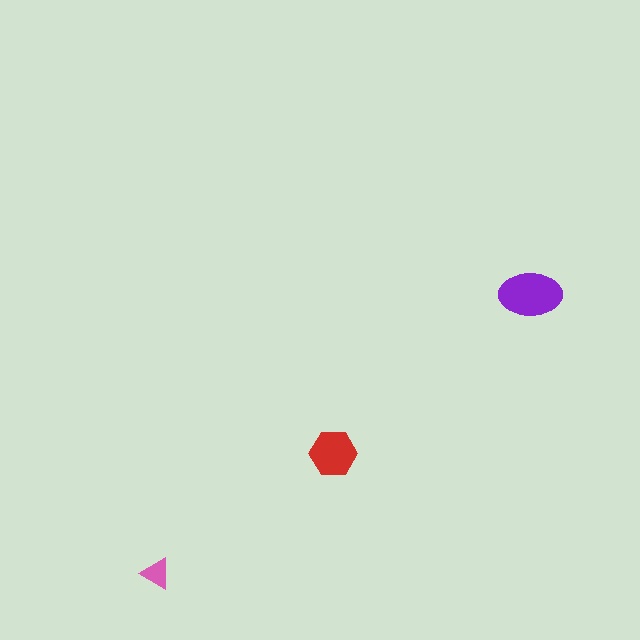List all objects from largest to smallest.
The purple ellipse, the red hexagon, the pink triangle.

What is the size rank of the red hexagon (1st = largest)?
2nd.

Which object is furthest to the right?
The purple ellipse is rightmost.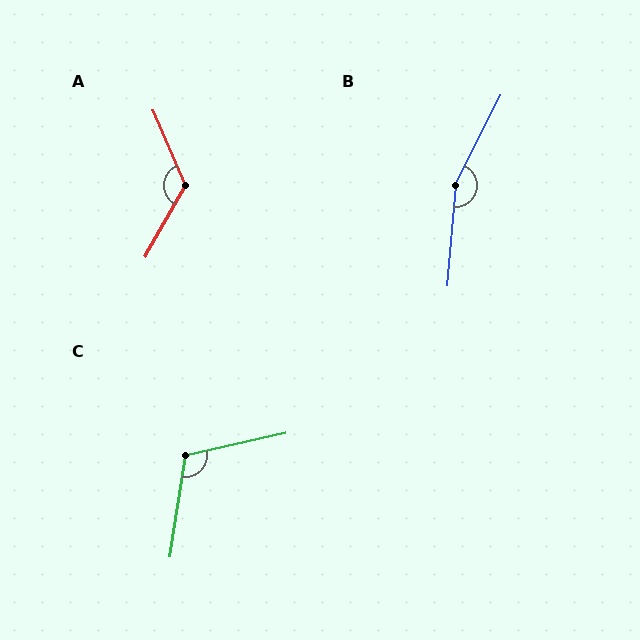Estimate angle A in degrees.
Approximately 128 degrees.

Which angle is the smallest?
C, at approximately 111 degrees.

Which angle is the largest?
B, at approximately 158 degrees.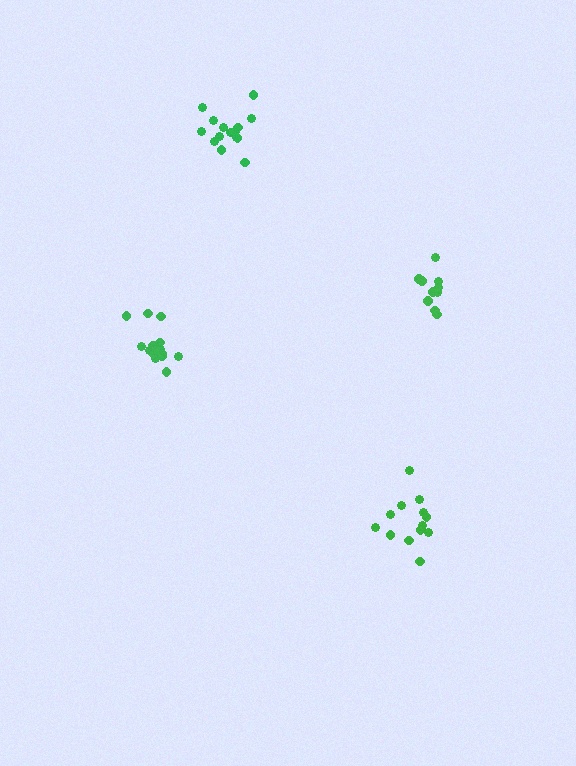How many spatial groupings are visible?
There are 4 spatial groupings.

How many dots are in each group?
Group 1: 15 dots, Group 2: 11 dots, Group 3: 14 dots, Group 4: 13 dots (53 total).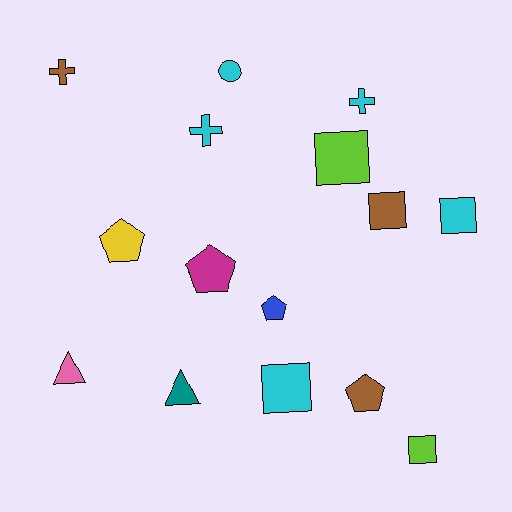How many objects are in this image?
There are 15 objects.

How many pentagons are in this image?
There are 4 pentagons.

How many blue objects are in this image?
There is 1 blue object.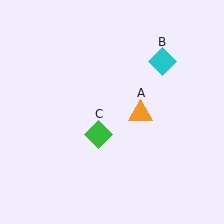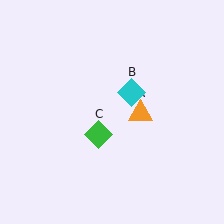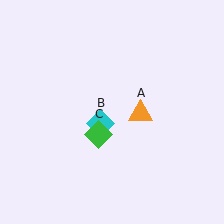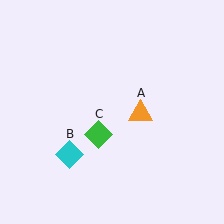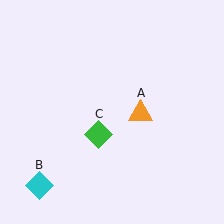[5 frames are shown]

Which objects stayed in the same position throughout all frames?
Orange triangle (object A) and green diamond (object C) remained stationary.